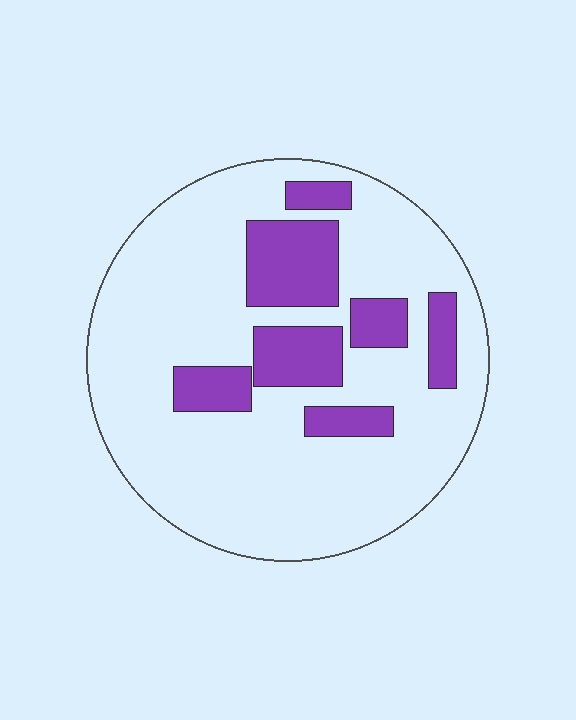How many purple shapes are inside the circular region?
7.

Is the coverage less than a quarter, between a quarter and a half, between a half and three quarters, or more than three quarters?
Less than a quarter.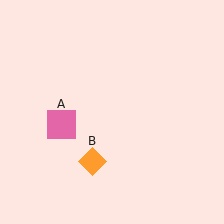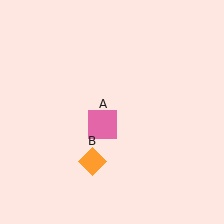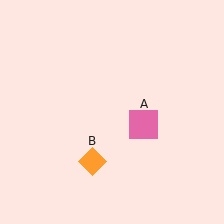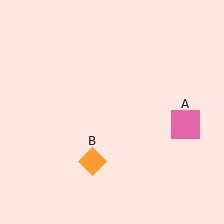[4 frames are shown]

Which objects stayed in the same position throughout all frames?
Orange diamond (object B) remained stationary.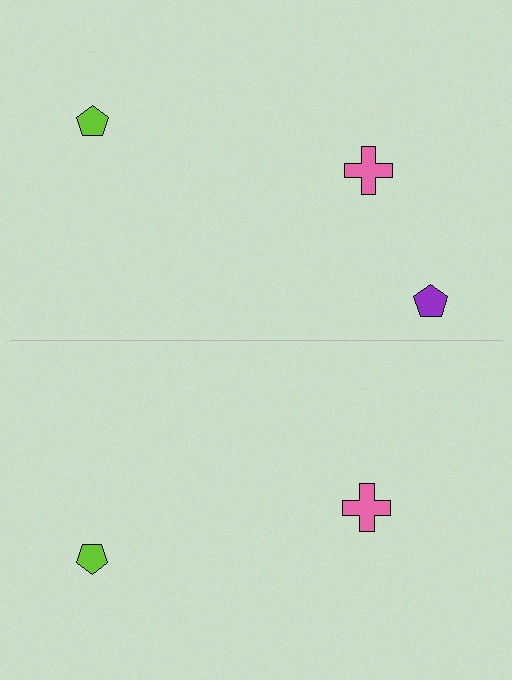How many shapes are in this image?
There are 5 shapes in this image.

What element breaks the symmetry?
A purple pentagon is missing from the bottom side.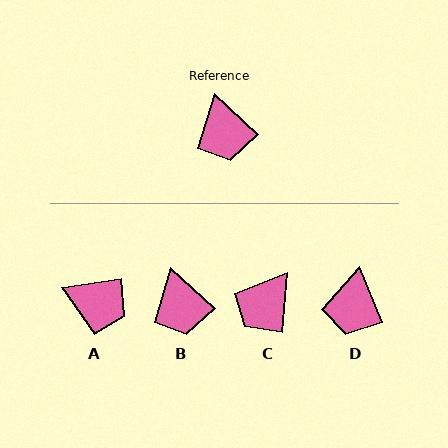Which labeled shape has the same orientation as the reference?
B.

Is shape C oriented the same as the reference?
No, it is off by about 52 degrees.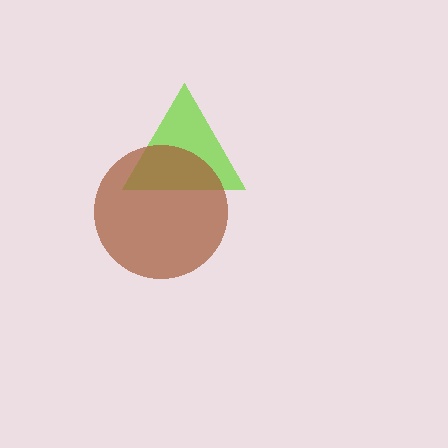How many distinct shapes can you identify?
There are 2 distinct shapes: a lime triangle, a brown circle.